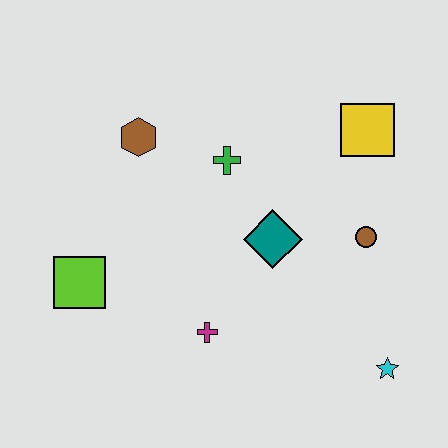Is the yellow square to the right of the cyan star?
No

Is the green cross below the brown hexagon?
Yes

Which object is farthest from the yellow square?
The lime square is farthest from the yellow square.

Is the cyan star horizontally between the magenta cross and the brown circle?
No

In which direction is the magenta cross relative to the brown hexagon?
The magenta cross is below the brown hexagon.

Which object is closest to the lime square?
The magenta cross is closest to the lime square.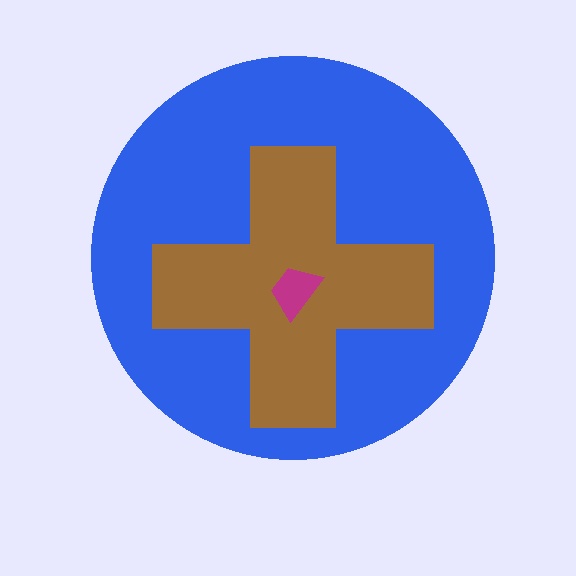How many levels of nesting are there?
3.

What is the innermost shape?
The magenta trapezoid.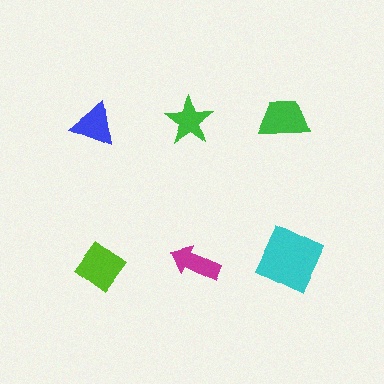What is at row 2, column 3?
A cyan square.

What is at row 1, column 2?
A green star.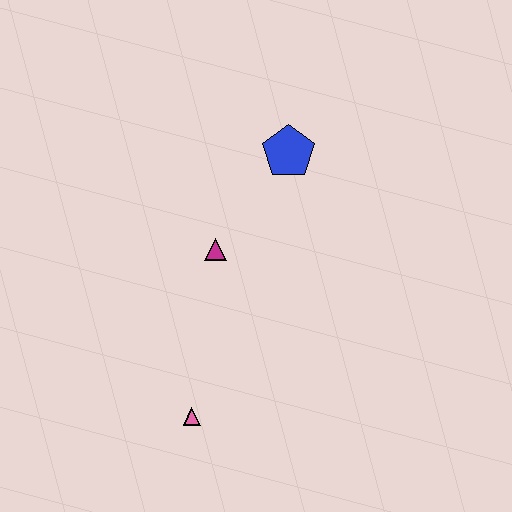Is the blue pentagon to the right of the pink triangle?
Yes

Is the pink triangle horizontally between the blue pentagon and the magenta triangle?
No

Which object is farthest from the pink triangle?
The blue pentagon is farthest from the pink triangle.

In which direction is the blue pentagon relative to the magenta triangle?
The blue pentagon is above the magenta triangle.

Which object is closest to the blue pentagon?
The magenta triangle is closest to the blue pentagon.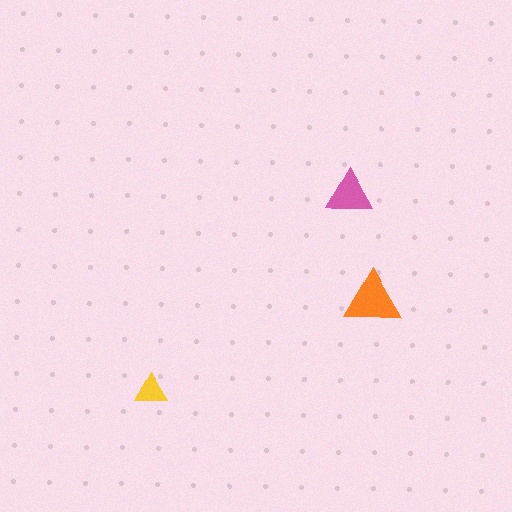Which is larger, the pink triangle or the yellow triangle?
The pink one.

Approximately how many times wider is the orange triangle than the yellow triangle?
About 2 times wider.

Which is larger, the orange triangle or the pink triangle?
The orange one.